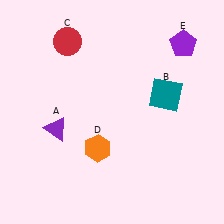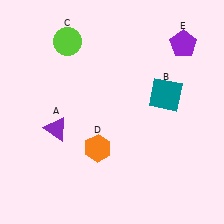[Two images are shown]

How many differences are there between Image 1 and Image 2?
There is 1 difference between the two images.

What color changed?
The circle (C) changed from red in Image 1 to lime in Image 2.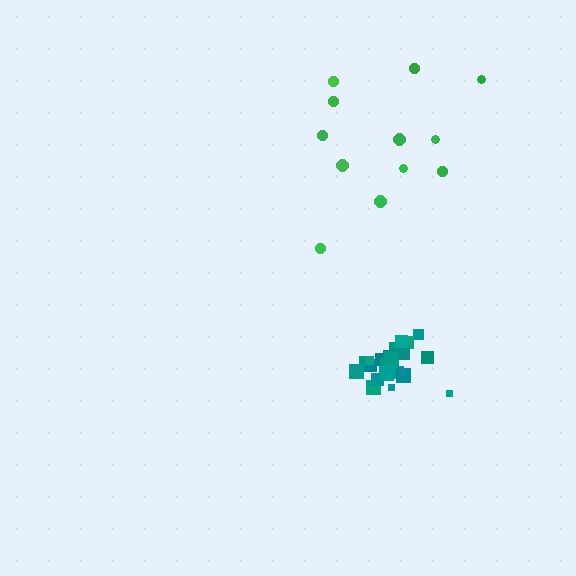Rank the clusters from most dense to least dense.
teal, green.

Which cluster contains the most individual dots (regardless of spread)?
Teal (26).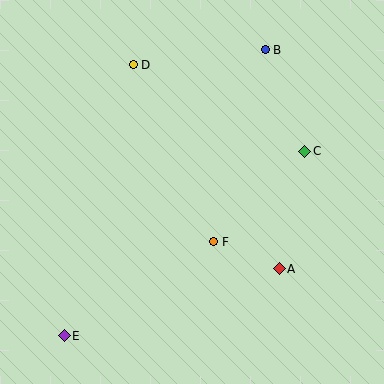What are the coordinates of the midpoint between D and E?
The midpoint between D and E is at (99, 200).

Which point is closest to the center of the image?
Point F at (214, 242) is closest to the center.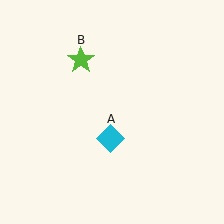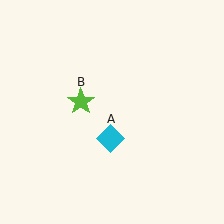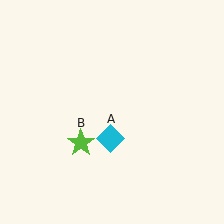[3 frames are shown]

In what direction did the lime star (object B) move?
The lime star (object B) moved down.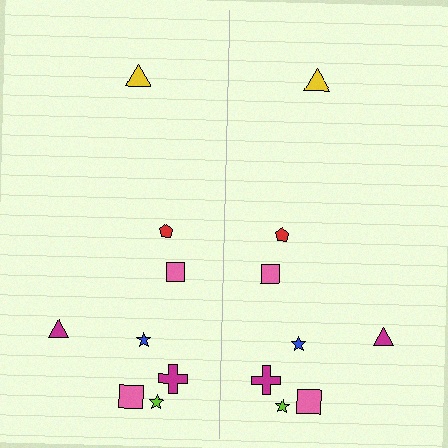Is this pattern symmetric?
Yes, this pattern has bilateral (reflection) symmetry.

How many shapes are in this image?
There are 16 shapes in this image.